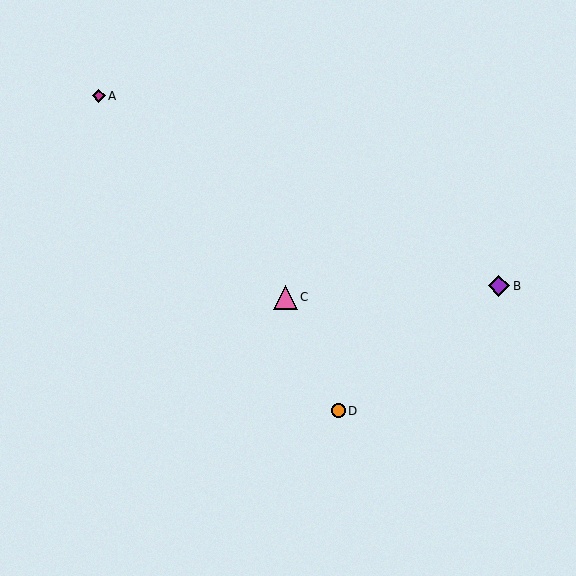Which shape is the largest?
The pink triangle (labeled C) is the largest.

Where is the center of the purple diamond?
The center of the purple diamond is at (499, 286).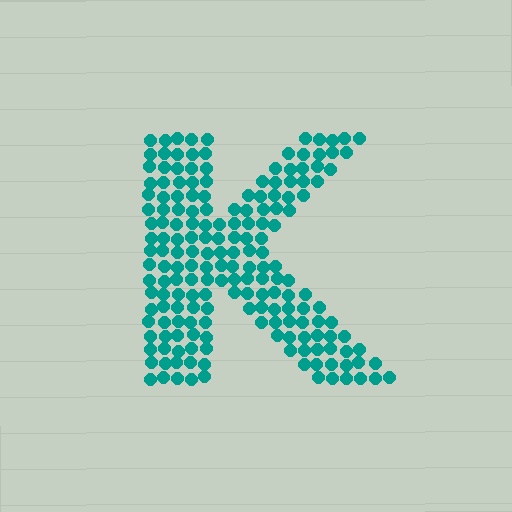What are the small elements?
The small elements are circles.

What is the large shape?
The large shape is the letter K.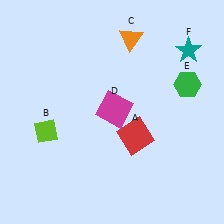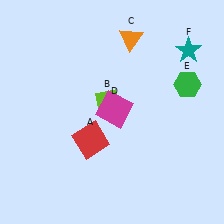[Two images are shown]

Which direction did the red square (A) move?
The red square (A) moved left.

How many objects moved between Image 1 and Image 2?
2 objects moved between the two images.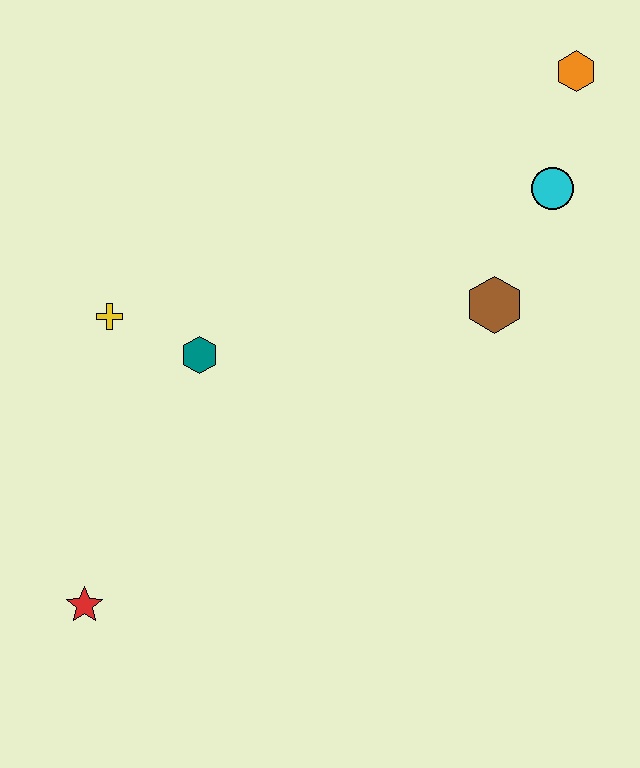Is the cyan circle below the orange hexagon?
Yes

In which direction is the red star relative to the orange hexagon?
The red star is below the orange hexagon.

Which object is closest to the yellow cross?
The teal hexagon is closest to the yellow cross.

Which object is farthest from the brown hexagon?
The red star is farthest from the brown hexagon.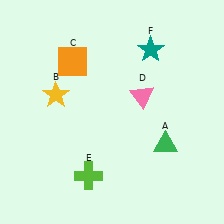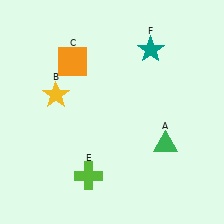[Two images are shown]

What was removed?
The pink triangle (D) was removed in Image 2.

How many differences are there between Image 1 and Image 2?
There is 1 difference between the two images.